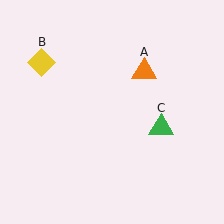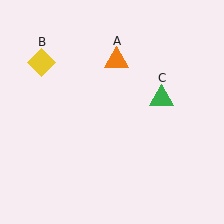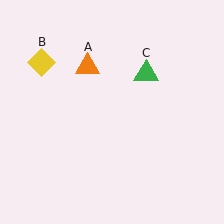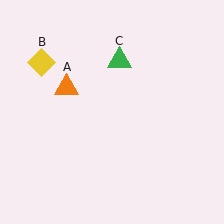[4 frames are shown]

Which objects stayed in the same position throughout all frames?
Yellow diamond (object B) remained stationary.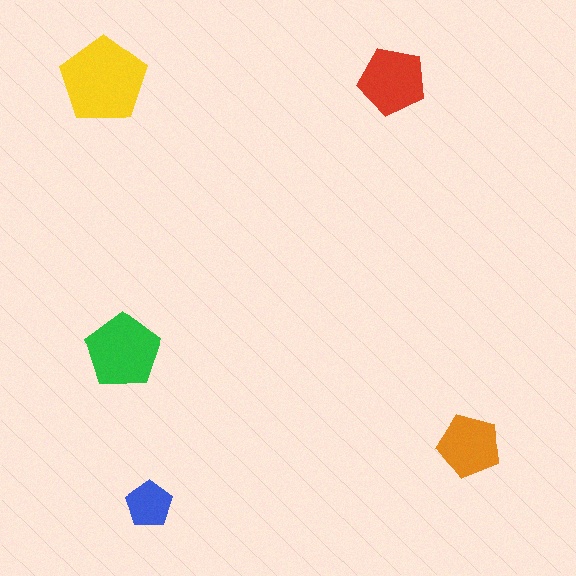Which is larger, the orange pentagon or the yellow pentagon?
The yellow one.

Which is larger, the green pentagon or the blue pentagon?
The green one.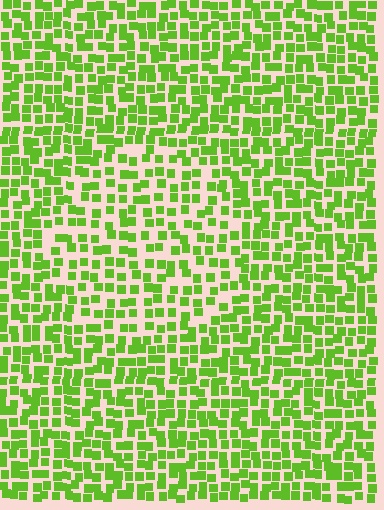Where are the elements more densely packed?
The elements are more densely packed outside the circle boundary.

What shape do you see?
I see a circle.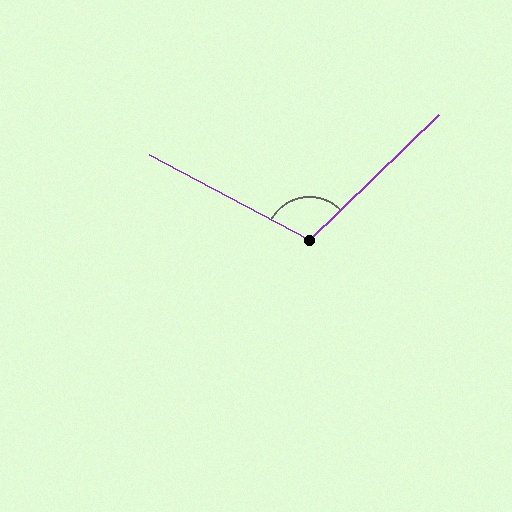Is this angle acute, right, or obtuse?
It is obtuse.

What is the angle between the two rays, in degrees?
Approximately 108 degrees.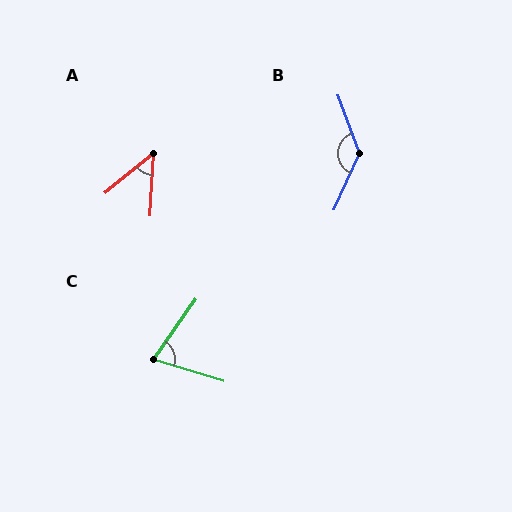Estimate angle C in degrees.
Approximately 72 degrees.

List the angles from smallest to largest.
A (47°), C (72°), B (135°).